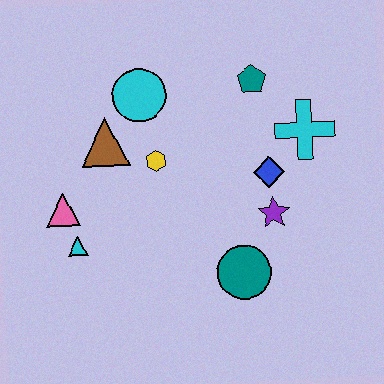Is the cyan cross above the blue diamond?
Yes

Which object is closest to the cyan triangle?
The pink triangle is closest to the cyan triangle.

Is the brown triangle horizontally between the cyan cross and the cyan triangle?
Yes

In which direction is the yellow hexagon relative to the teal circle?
The yellow hexagon is above the teal circle.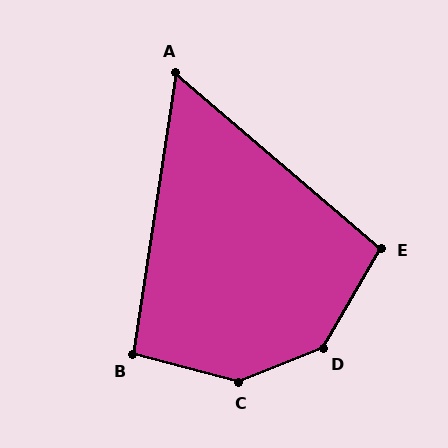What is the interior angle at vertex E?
Approximately 100 degrees (obtuse).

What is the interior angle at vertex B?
Approximately 96 degrees (obtuse).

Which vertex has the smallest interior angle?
A, at approximately 58 degrees.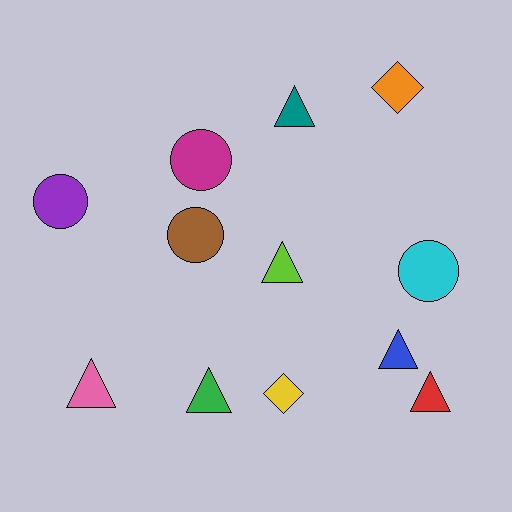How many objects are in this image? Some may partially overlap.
There are 12 objects.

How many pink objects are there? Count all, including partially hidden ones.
There is 1 pink object.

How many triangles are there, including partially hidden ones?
There are 6 triangles.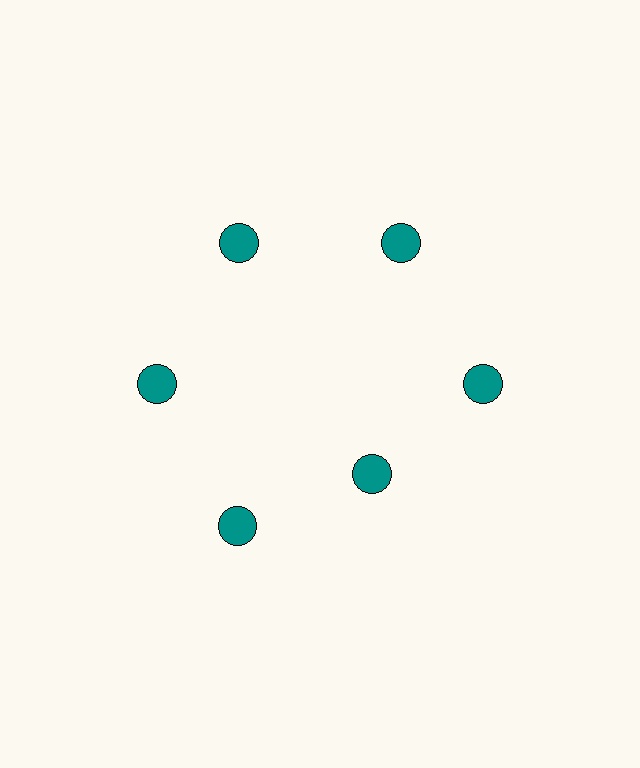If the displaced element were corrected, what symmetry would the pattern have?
It would have 6-fold rotational symmetry — the pattern would map onto itself every 60 degrees.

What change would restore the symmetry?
The symmetry would be restored by moving it outward, back onto the ring so that all 6 circles sit at equal angles and equal distance from the center.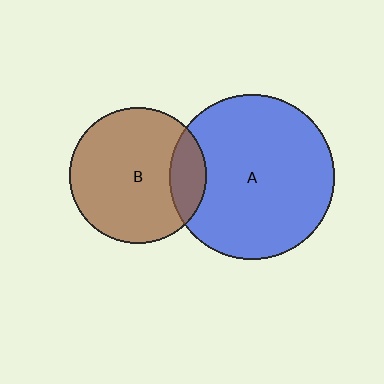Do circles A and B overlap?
Yes.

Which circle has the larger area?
Circle A (blue).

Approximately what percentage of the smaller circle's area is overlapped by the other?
Approximately 15%.